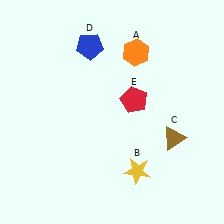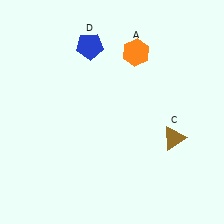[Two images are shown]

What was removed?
The red pentagon (E), the yellow star (B) were removed in Image 2.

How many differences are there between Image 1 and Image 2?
There are 2 differences between the two images.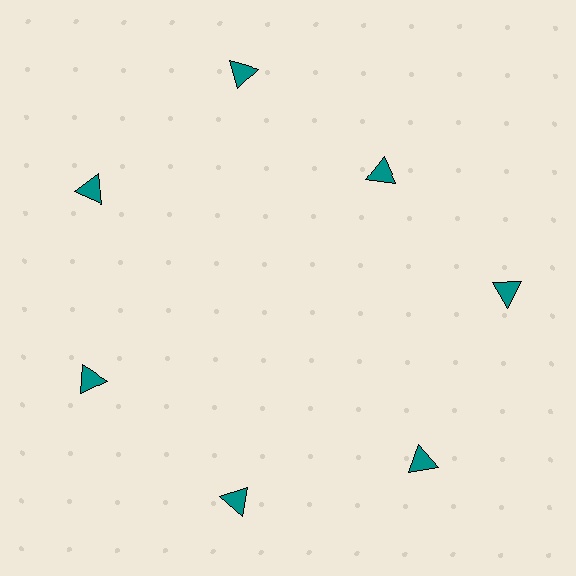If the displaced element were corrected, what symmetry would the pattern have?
It would have 7-fold rotational symmetry — the pattern would map onto itself every 51 degrees.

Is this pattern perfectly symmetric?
No. The 7 teal triangles are arranged in a ring, but one element near the 1 o'clock position is pulled inward toward the center, breaking the 7-fold rotational symmetry.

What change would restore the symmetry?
The symmetry would be restored by moving it outward, back onto the ring so that all 7 triangles sit at equal angles and equal distance from the center.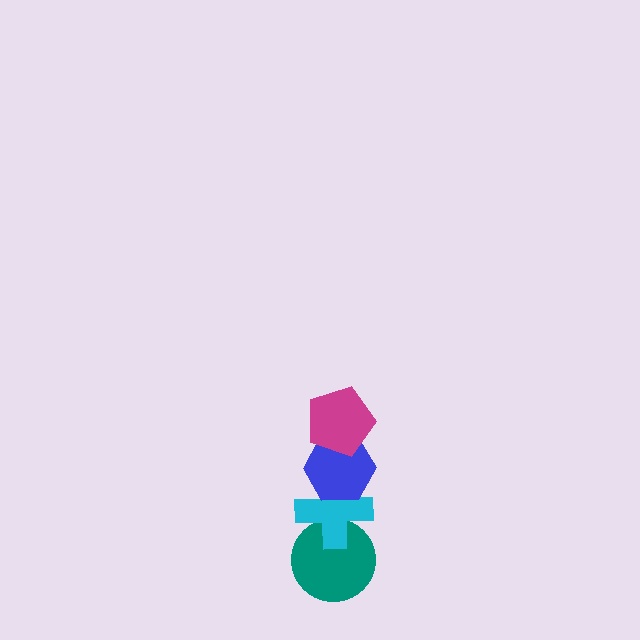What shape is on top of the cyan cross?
The blue hexagon is on top of the cyan cross.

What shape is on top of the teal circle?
The cyan cross is on top of the teal circle.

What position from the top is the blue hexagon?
The blue hexagon is 2nd from the top.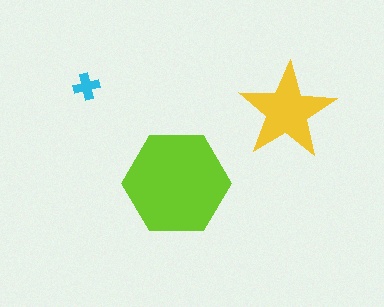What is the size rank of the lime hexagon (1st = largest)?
1st.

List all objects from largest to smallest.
The lime hexagon, the yellow star, the cyan cross.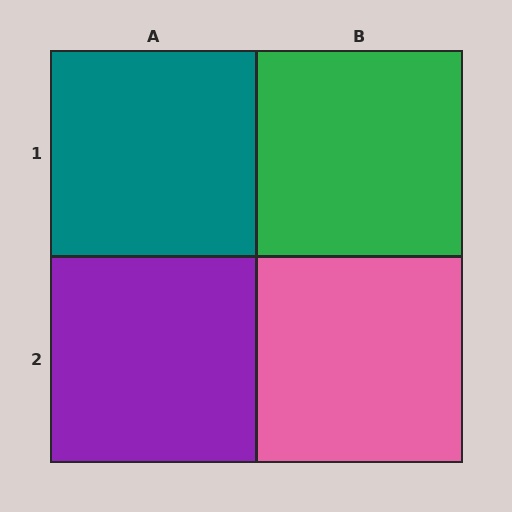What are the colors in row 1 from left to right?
Teal, green.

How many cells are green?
1 cell is green.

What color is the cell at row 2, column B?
Pink.